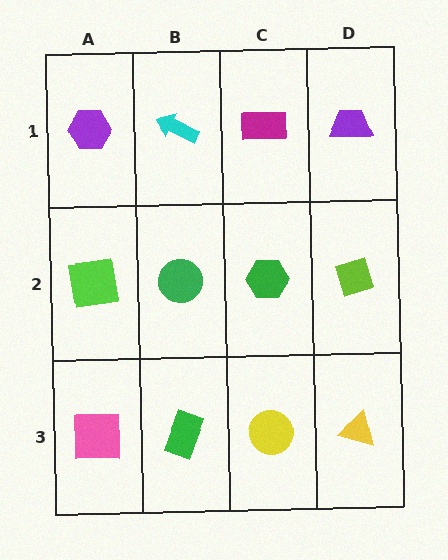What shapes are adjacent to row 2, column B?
A cyan arrow (row 1, column B), a green rectangle (row 3, column B), a lime square (row 2, column A), a green hexagon (row 2, column C).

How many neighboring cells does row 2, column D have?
3.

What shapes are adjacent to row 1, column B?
A green circle (row 2, column B), a purple hexagon (row 1, column A), a magenta rectangle (row 1, column C).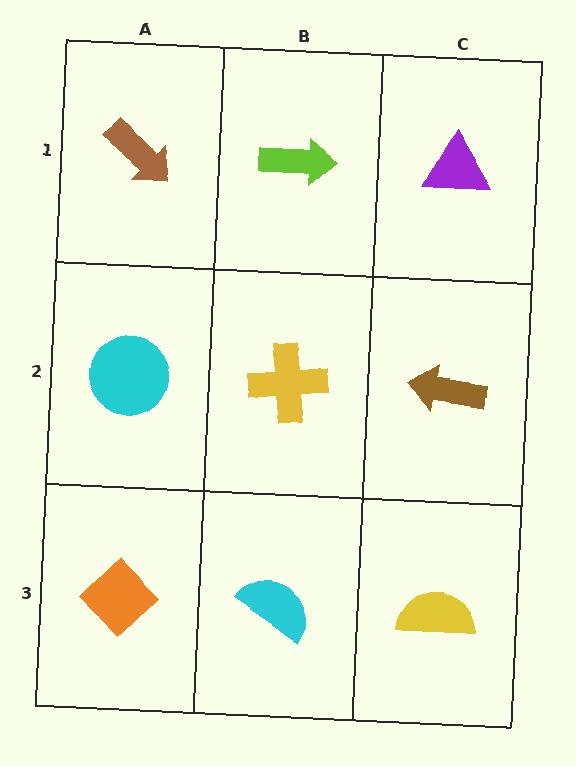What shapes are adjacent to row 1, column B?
A yellow cross (row 2, column B), a brown arrow (row 1, column A), a purple triangle (row 1, column C).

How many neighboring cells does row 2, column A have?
3.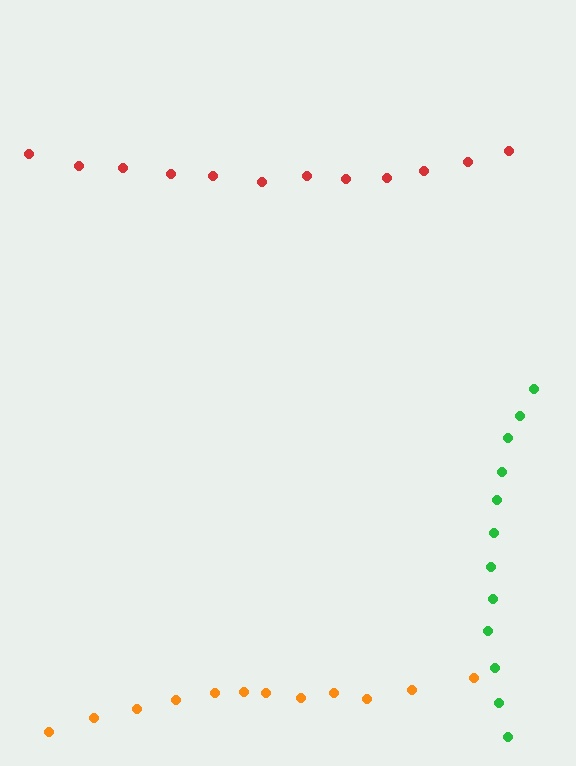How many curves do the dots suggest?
There are 3 distinct paths.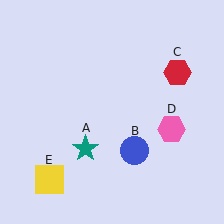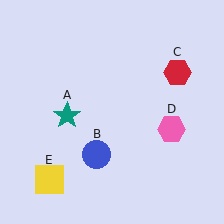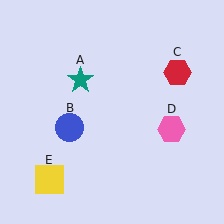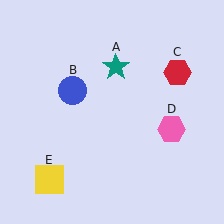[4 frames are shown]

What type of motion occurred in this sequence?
The teal star (object A), blue circle (object B) rotated clockwise around the center of the scene.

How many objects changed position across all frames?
2 objects changed position: teal star (object A), blue circle (object B).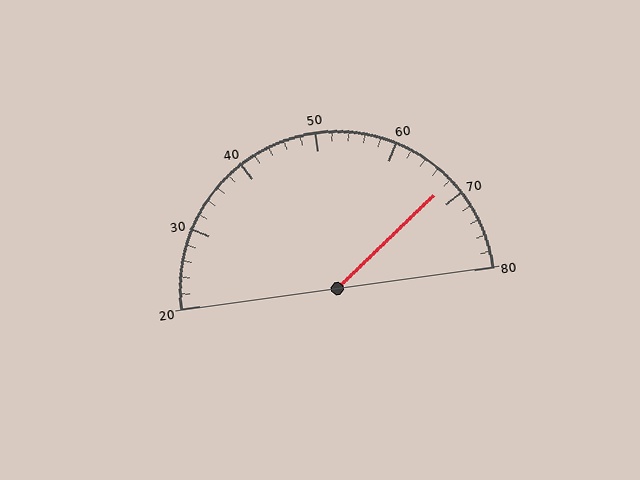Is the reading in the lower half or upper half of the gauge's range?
The reading is in the upper half of the range (20 to 80).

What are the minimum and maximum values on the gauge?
The gauge ranges from 20 to 80.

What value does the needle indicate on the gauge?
The needle indicates approximately 68.